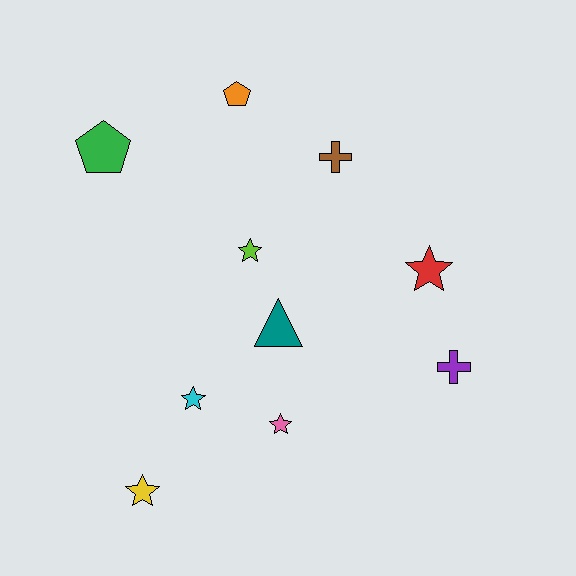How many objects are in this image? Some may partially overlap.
There are 10 objects.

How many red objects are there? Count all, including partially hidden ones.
There is 1 red object.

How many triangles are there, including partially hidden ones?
There is 1 triangle.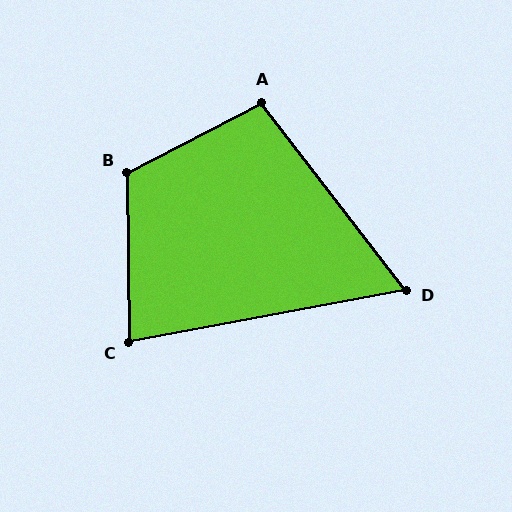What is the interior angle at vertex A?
Approximately 100 degrees (obtuse).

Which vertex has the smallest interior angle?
D, at approximately 63 degrees.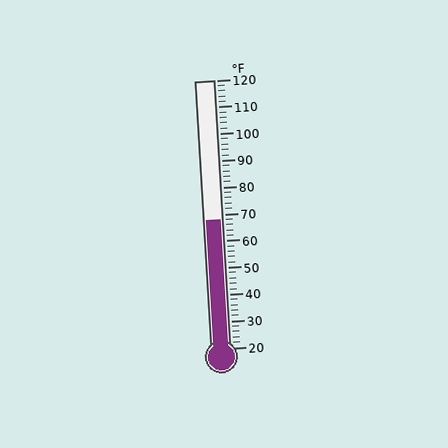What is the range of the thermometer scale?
The thermometer scale ranges from 20°F to 120°F.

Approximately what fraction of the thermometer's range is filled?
The thermometer is filled to approximately 50% of its range.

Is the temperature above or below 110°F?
The temperature is below 110°F.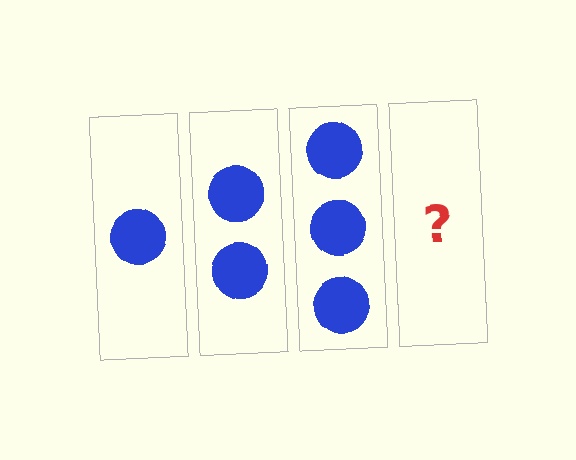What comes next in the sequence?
The next element should be 4 circles.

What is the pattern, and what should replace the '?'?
The pattern is that each step adds one more circle. The '?' should be 4 circles.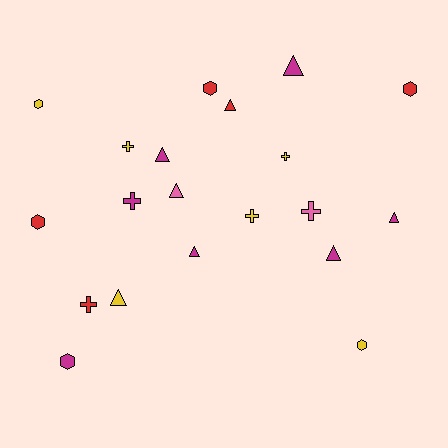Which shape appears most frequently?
Triangle, with 8 objects.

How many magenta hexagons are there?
There is 1 magenta hexagon.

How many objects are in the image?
There are 20 objects.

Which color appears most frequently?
Magenta, with 7 objects.